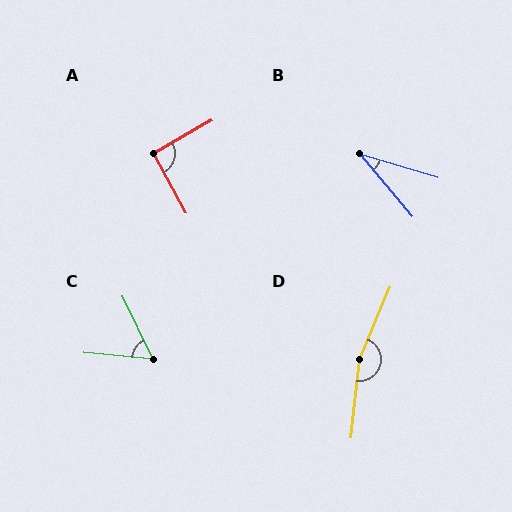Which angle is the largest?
D, at approximately 164 degrees.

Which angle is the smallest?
B, at approximately 33 degrees.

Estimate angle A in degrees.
Approximately 92 degrees.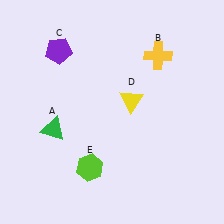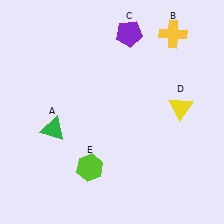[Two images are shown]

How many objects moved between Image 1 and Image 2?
3 objects moved between the two images.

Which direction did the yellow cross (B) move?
The yellow cross (B) moved up.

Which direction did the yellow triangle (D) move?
The yellow triangle (D) moved right.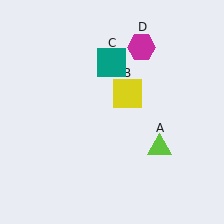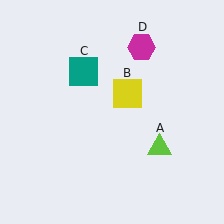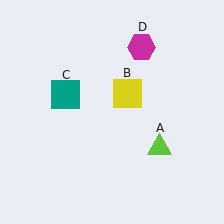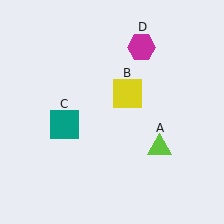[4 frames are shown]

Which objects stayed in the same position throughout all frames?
Lime triangle (object A) and yellow square (object B) and magenta hexagon (object D) remained stationary.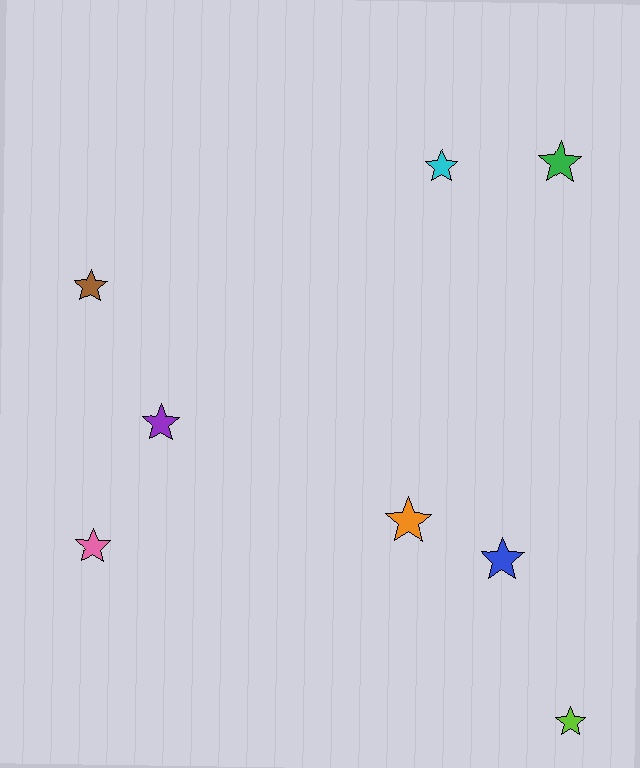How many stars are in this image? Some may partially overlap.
There are 8 stars.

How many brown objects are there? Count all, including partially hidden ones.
There is 1 brown object.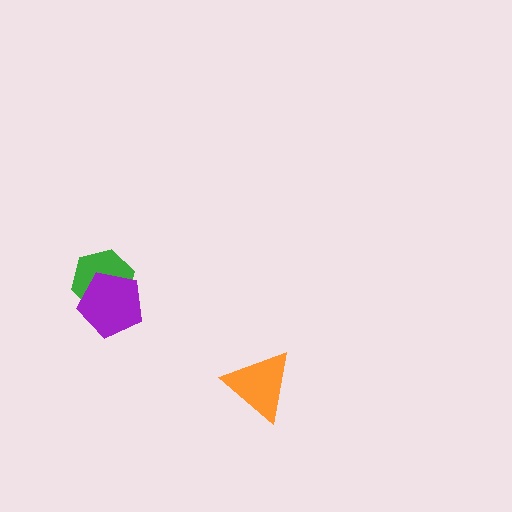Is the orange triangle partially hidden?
No, no other shape covers it.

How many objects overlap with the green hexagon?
1 object overlaps with the green hexagon.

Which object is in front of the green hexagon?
The purple pentagon is in front of the green hexagon.